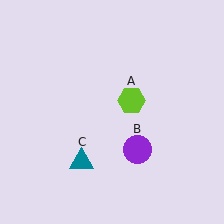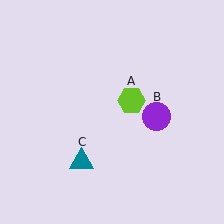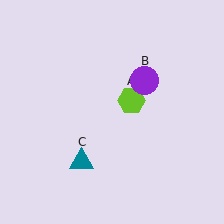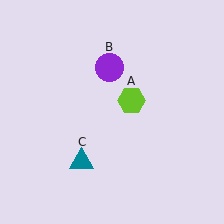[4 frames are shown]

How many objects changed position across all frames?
1 object changed position: purple circle (object B).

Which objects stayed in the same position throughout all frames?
Lime hexagon (object A) and teal triangle (object C) remained stationary.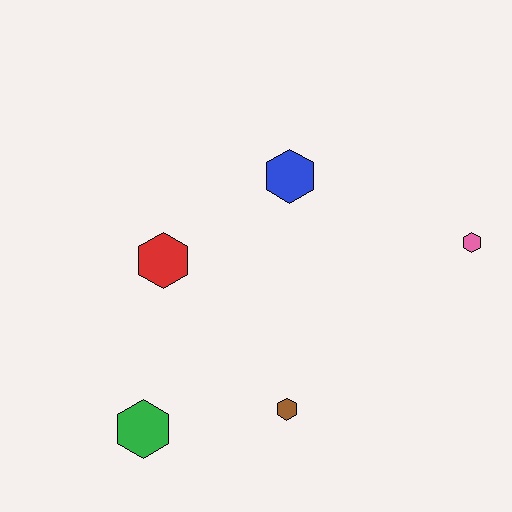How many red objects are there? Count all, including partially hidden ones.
There is 1 red object.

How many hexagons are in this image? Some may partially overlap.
There are 5 hexagons.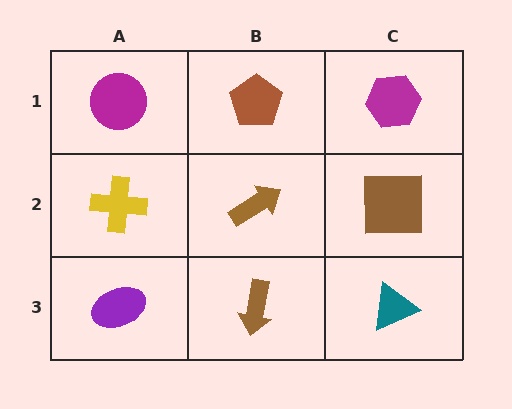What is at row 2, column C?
A brown square.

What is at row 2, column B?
A brown arrow.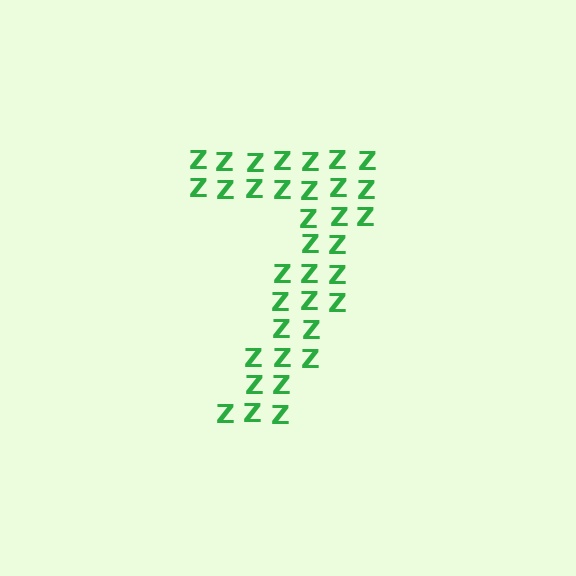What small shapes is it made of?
It is made of small letter Z's.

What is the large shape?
The large shape is the digit 7.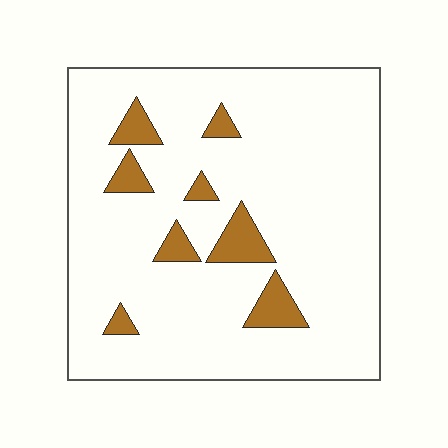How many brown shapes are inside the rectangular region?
8.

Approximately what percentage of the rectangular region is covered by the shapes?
Approximately 10%.